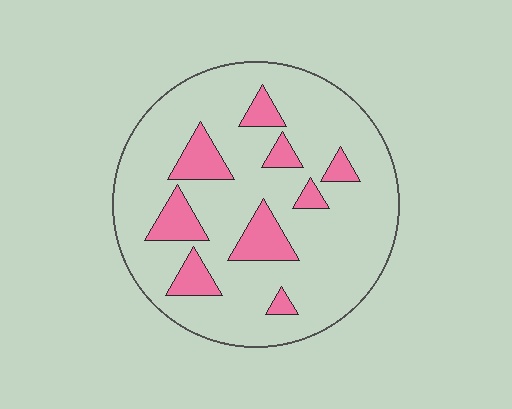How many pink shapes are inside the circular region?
9.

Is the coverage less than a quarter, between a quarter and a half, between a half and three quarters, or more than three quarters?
Less than a quarter.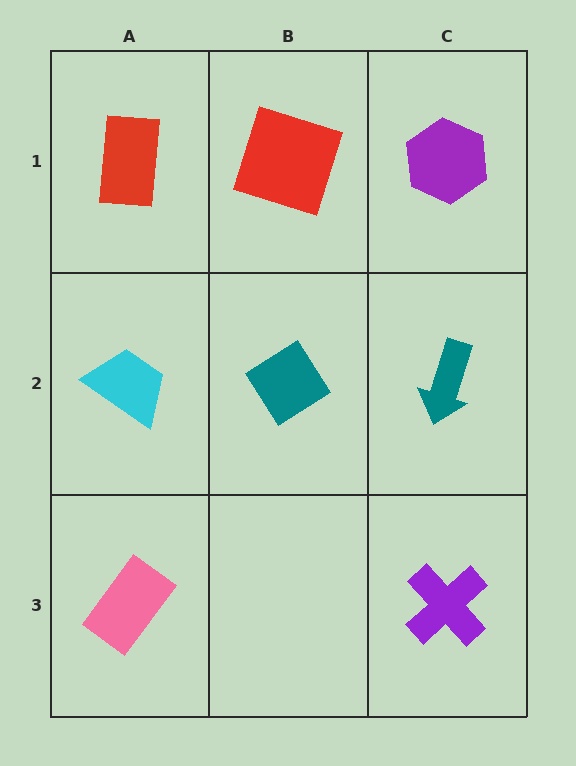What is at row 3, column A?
A pink rectangle.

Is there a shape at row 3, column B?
No, that cell is empty.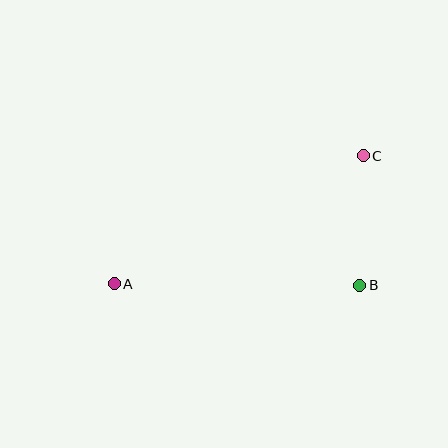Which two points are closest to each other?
Points B and C are closest to each other.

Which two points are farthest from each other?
Points A and C are farthest from each other.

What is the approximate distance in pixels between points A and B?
The distance between A and B is approximately 245 pixels.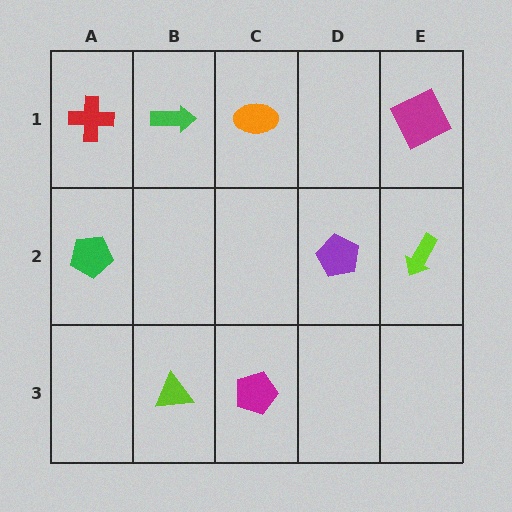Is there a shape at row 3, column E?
No, that cell is empty.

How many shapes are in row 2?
3 shapes.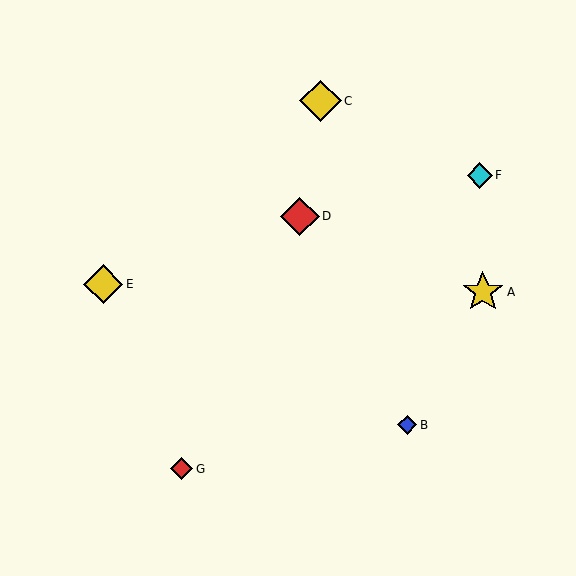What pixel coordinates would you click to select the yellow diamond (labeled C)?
Click at (320, 101) to select the yellow diamond C.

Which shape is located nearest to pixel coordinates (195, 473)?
The red diamond (labeled G) at (182, 469) is nearest to that location.